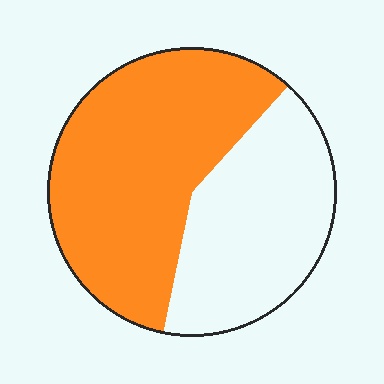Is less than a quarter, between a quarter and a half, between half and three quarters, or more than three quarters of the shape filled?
Between half and three quarters.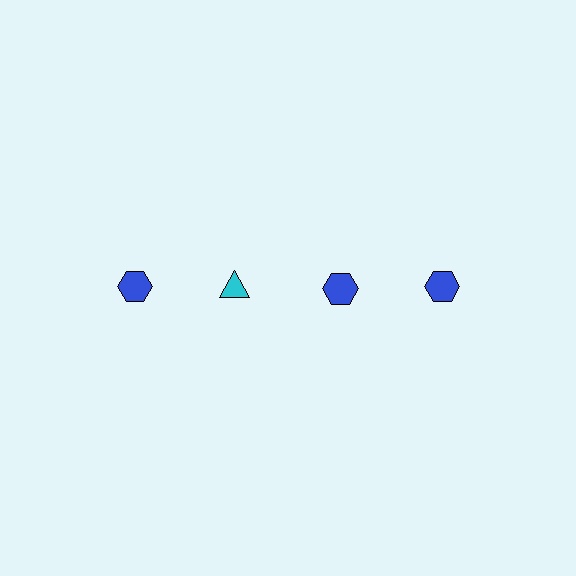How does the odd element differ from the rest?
It differs in both color (cyan instead of blue) and shape (triangle instead of hexagon).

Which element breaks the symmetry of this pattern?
The cyan triangle in the top row, second from left column breaks the symmetry. All other shapes are blue hexagons.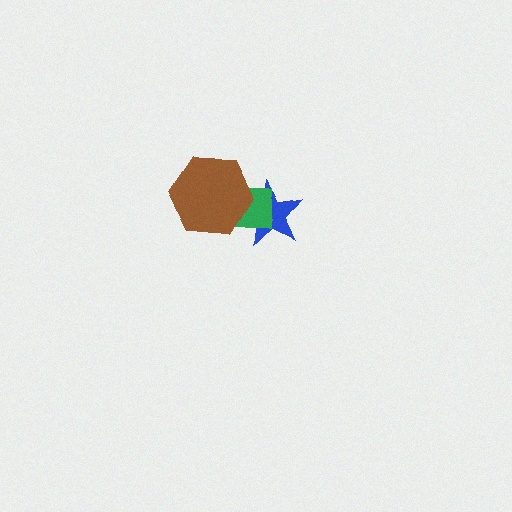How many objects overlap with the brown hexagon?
2 objects overlap with the brown hexagon.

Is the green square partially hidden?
Yes, it is partially covered by another shape.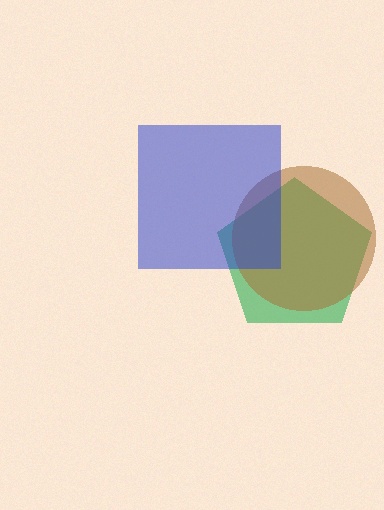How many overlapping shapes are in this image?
There are 3 overlapping shapes in the image.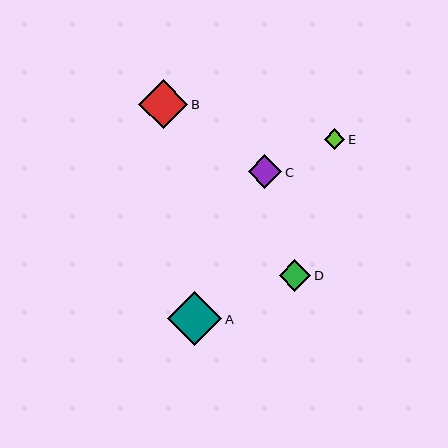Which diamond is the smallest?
Diamond E is the smallest with a size of approximately 20 pixels.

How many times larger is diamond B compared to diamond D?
Diamond B is approximately 1.6 times the size of diamond D.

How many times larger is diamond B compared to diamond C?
Diamond B is approximately 1.4 times the size of diamond C.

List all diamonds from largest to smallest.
From largest to smallest: A, B, C, D, E.